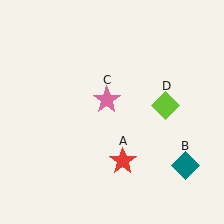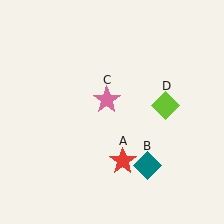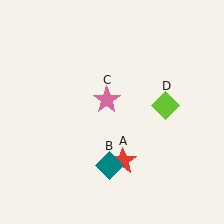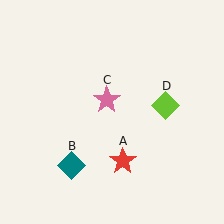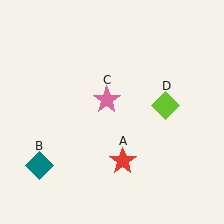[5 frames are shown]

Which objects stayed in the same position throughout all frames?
Red star (object A) and pink star (object C) and lime diamond (object D) remained stationary.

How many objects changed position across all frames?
1 object changed position: teal diamond (object B).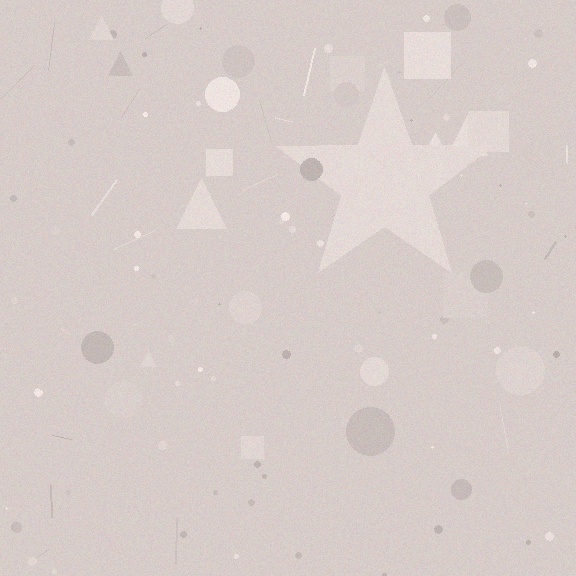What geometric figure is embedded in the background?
A star is embedded in the background.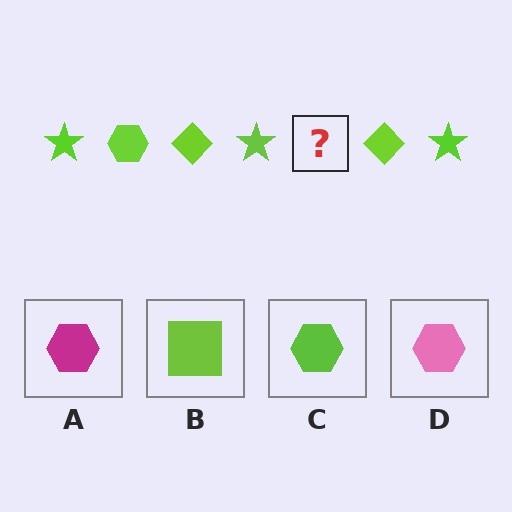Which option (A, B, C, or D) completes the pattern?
C.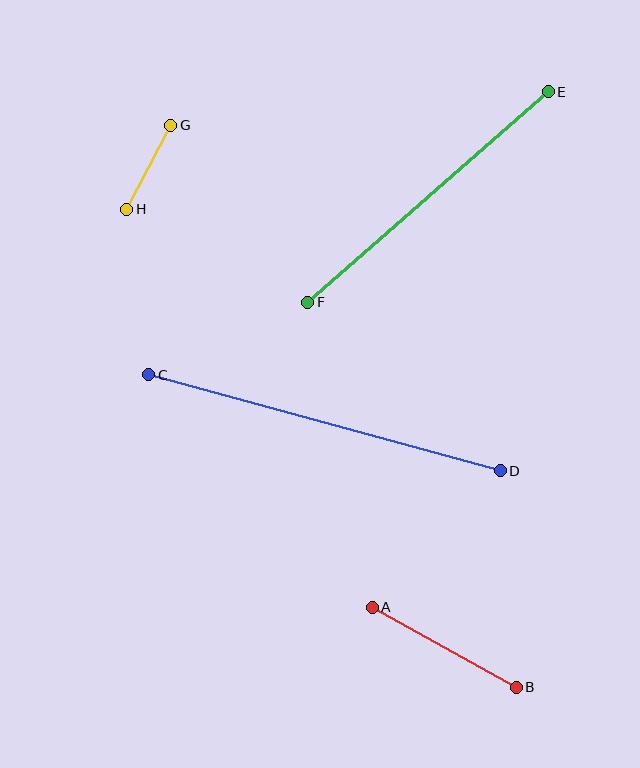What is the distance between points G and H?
The distance is approximately 95 pixels.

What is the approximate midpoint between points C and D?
The midpoint is at approximately (325, 423) pixels.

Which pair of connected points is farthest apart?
Points C and D are farthest apart.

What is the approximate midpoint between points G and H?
The midpoint is at approximately (149, 167) pixels.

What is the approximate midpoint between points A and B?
The midpoint is at approximately (444, 647) pixels.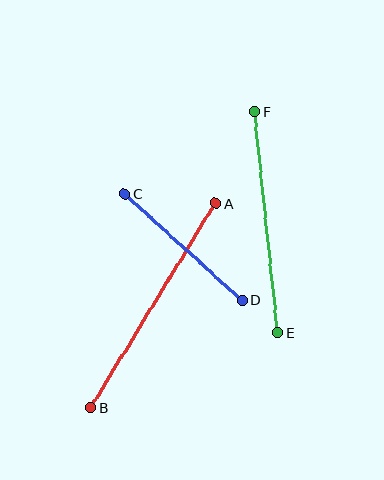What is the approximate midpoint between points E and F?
The midpoint is at approximately (266, 222) pixels.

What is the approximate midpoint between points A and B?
The midpoint is at approximately (153, 305) pixels.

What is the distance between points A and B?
The distance is approximately 239 pixels.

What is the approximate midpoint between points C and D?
The midpoint is at approximately (183, 247) pixels.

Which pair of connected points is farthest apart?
Points A and B are farthest apart.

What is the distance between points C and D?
The distance is approximately 158 pixels.